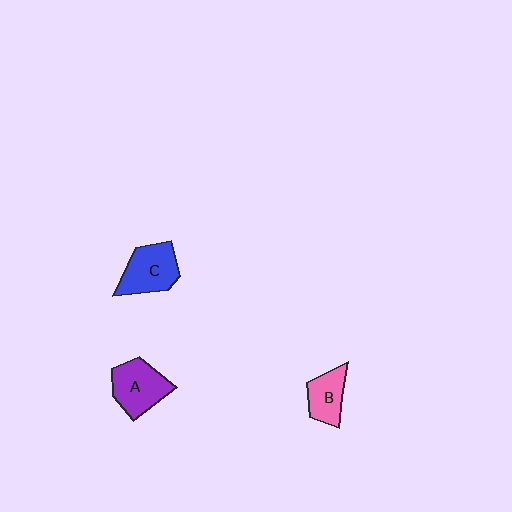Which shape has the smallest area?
Shape B (pink).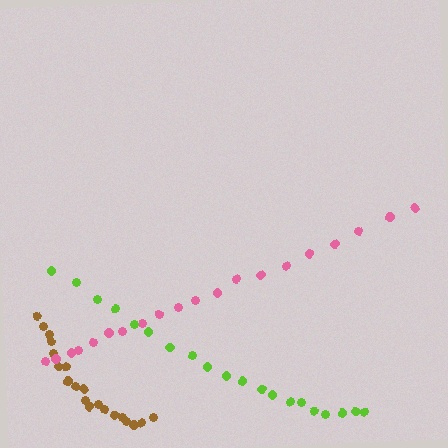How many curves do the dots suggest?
There are 3 distinct paths.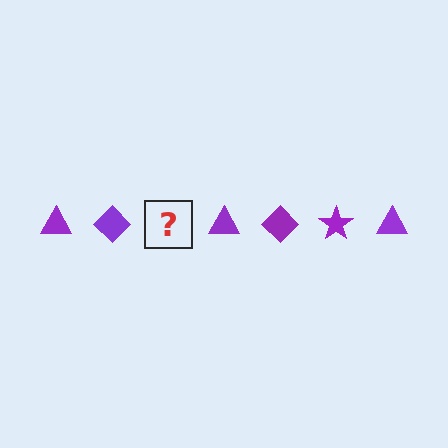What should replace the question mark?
The question mark should be replaced with a purple star.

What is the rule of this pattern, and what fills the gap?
The rule is that the pattern cycles through triangle, diamond, star shapes in purple. The gap should be filled with a purple star.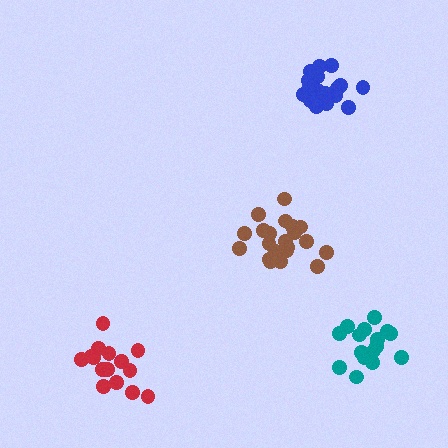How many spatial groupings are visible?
There are 4 spatial groupings.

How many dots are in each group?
Group 1: 20 dots, Group 2: 15 dots, Group 3: 16 dots, Group 4: 21 dots (72 total).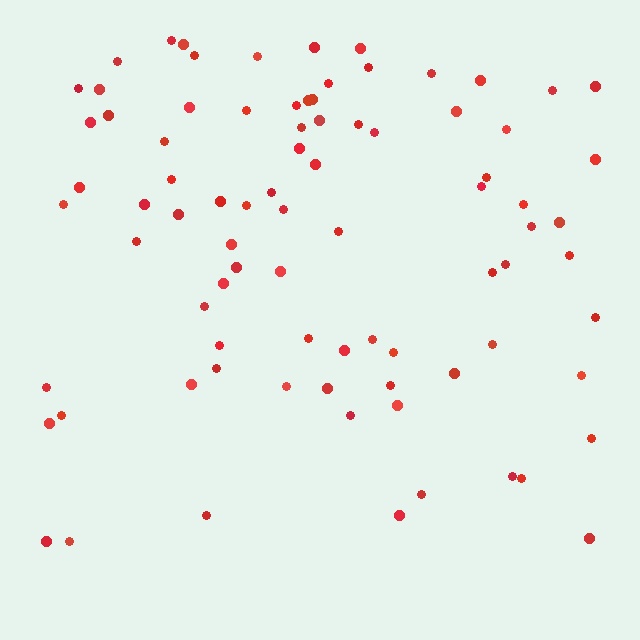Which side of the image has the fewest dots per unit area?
The bottom.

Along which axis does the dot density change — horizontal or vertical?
Vertical.